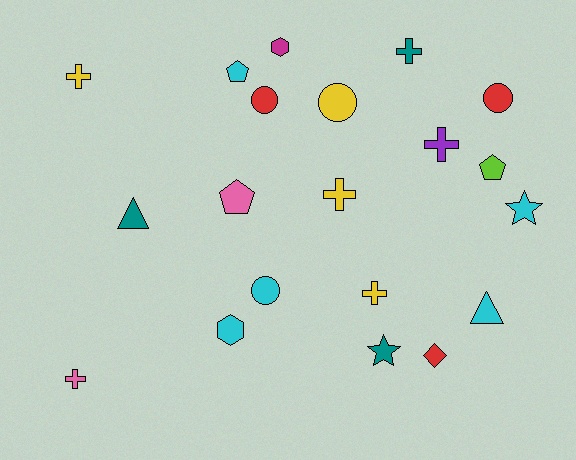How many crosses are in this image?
There are 6 crosses.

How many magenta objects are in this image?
There is 1 magenta object.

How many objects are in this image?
There are 20 objects.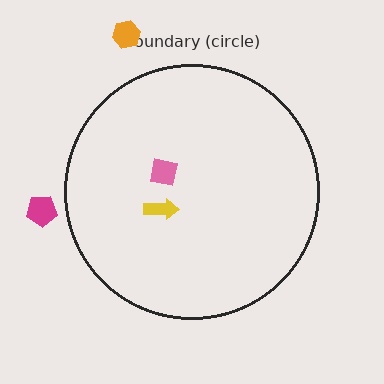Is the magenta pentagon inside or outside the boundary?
Outside.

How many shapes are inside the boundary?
2 inside, 2 outside.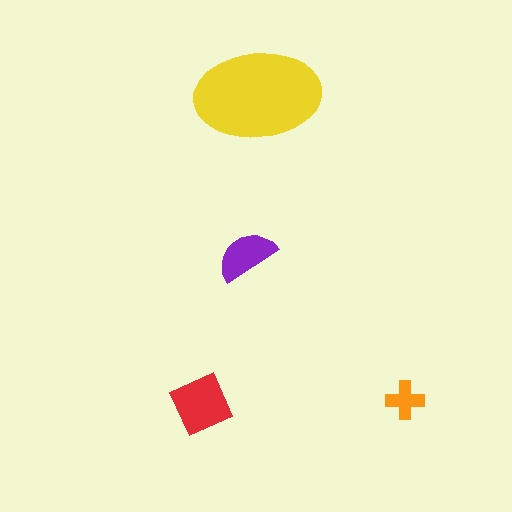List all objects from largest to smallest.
The yellow ellipse, the red square, the purple semicircle, the orange cross.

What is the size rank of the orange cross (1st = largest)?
4th.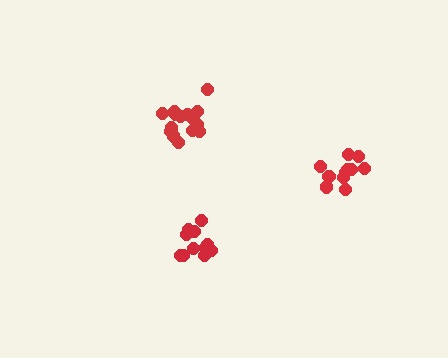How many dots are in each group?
Group 1: 11 dots, Group 2: 16 dots, Group 3: 11 dots (38 total).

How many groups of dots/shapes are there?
There are 3 groups.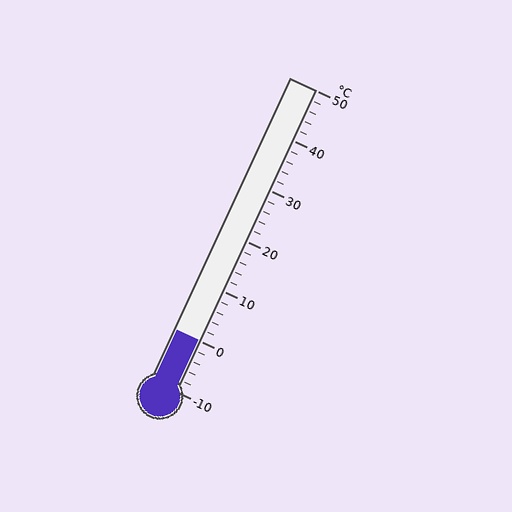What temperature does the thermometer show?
The thermometer shows approximately 0°C.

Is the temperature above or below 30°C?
The temperature is below 30°C.